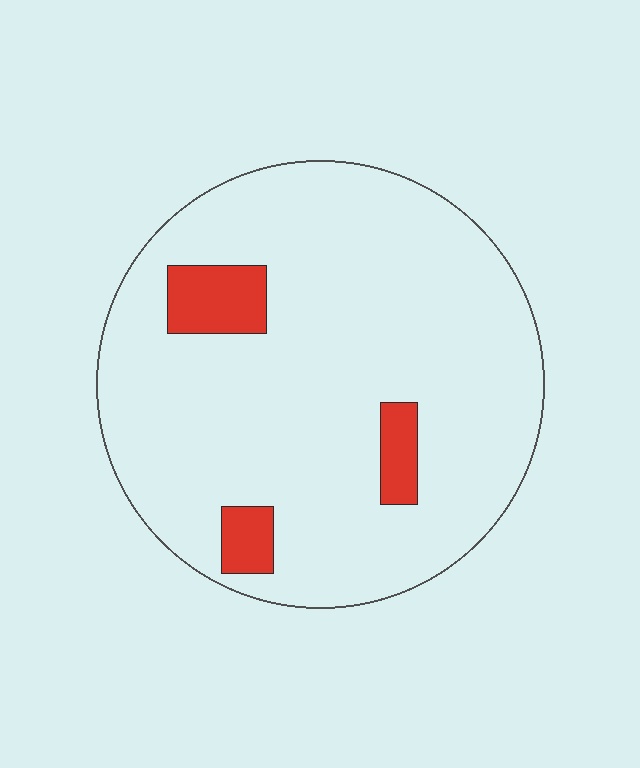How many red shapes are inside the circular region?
3.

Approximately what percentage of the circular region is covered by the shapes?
Approximately 10%.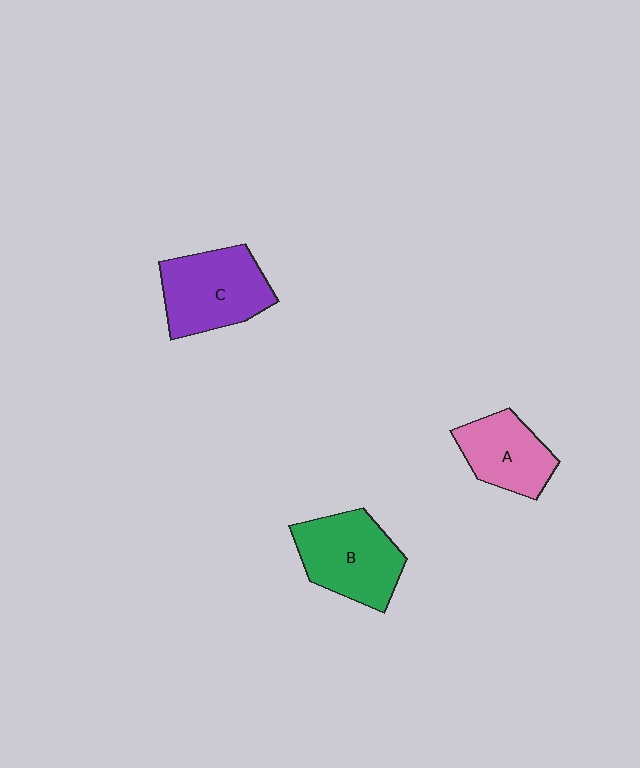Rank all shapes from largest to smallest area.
From largest to smallest: C (purple), B (green), A (pink).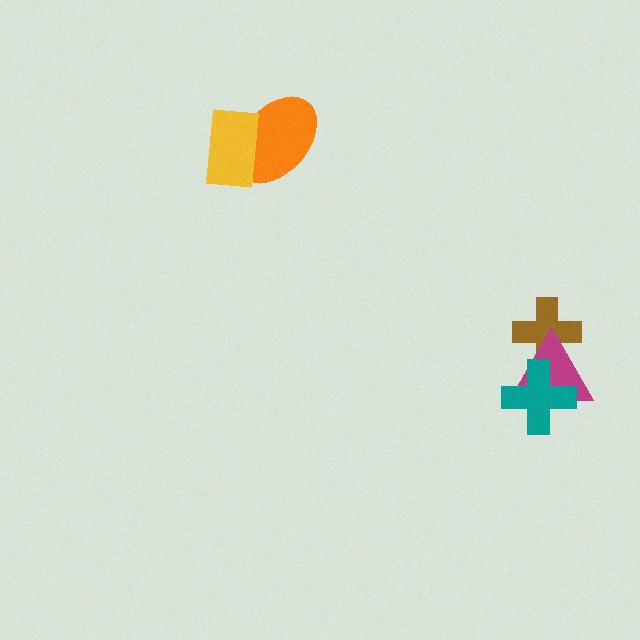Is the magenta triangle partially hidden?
Yes, it is partially covered by another shape.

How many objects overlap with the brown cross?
1 object overlaps with the brown cross.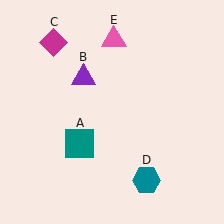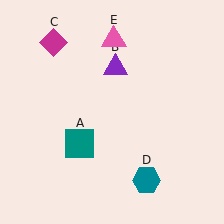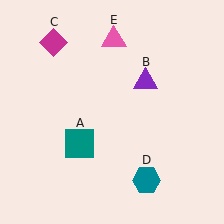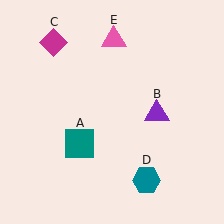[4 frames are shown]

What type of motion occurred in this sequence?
The purple triangle (object B) rotated clockwise around the center of the scene.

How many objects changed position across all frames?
1 object changed position: purple triangle (object B).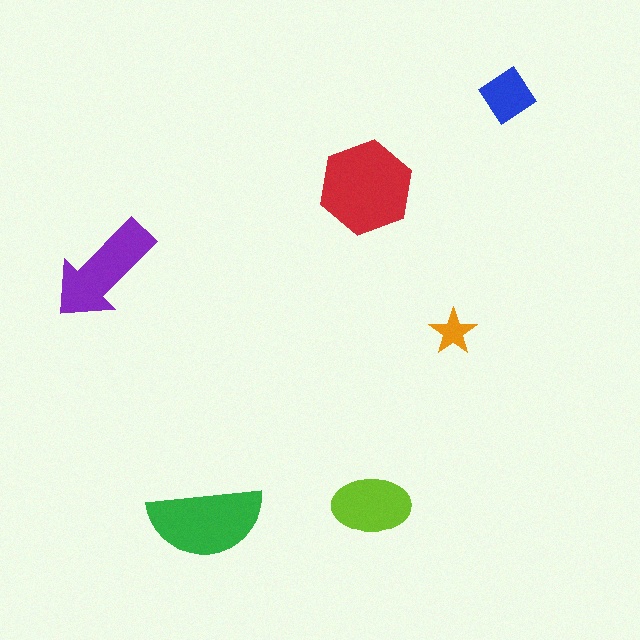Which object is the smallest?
The orange star.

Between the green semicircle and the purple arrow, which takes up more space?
The green semicircle.